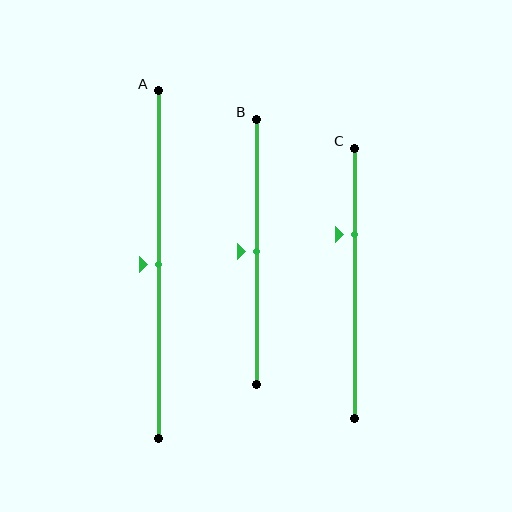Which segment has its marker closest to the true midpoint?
Segment A has its marker closest to the true midpoint.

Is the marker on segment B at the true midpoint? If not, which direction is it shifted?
Yes, the marker on segment B is at the true midpoint.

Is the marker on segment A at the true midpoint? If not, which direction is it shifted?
Yes, the marker on segment A is at the true midpoint.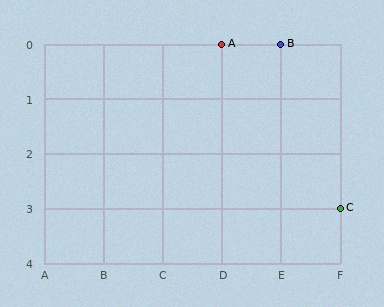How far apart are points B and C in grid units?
Points B and C are 1 column and 3 rows apart (about 3.2 grid units diagonally).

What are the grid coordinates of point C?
Point C is at grid coordinates (F, 3).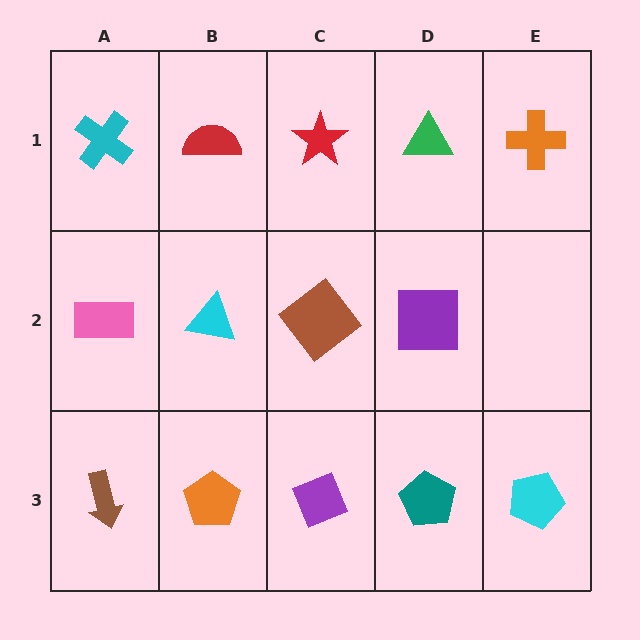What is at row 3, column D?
A teal pentagon.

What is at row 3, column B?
An orange pentagon.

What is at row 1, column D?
A green triangle.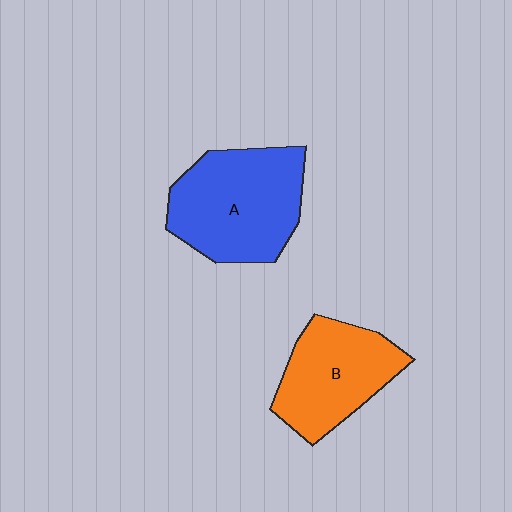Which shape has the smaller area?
Shape B (orange).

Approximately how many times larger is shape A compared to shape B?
Approximately 1.3 times.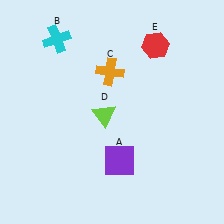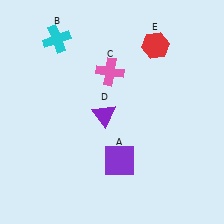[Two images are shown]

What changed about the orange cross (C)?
In Image 1, C is orange. In Image 2, it changed to pink.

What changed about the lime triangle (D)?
In Image 1, D is lime. In Image 2, it changed to purple.